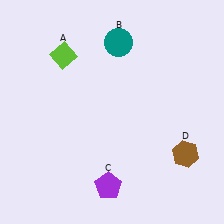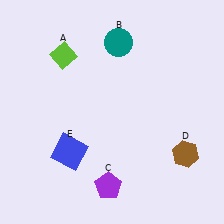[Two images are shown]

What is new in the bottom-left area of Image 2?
A blue square (E) was added in the bottom-left area of Image 2.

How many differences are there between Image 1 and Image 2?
There is 1 difference between the two images.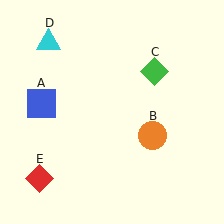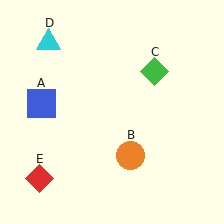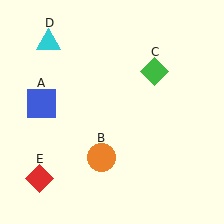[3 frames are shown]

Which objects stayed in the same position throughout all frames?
Blue square (object A) and green diamond (object C) and cyan triangle (object D) and red diamond (object E) remained stationary.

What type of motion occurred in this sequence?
The orange circle (object B) rotated clockwise around the center of the scene.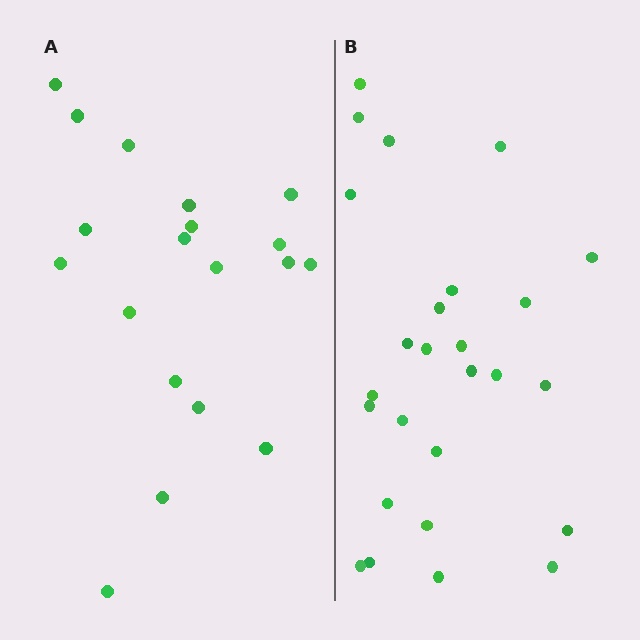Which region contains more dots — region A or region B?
Region B (the right region) has more dots.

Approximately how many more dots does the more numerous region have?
Region B has roughly 8 or so more dots than region A.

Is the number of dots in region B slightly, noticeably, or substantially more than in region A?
Region B has noticeably more, but not dramatically so. The ratio is roughly 1.4 to 1.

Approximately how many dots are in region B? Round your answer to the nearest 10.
About 30 dots. (The exact count is 26, which rounds to 30.)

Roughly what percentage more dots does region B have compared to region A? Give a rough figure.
About 35% more.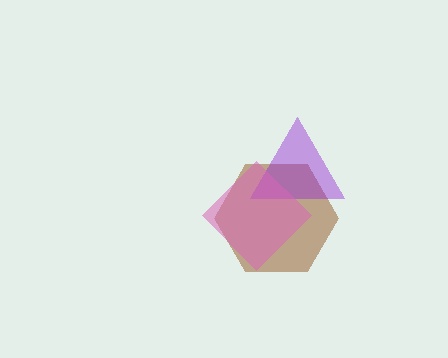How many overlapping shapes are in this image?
There are 3 overlapping shapes in the image.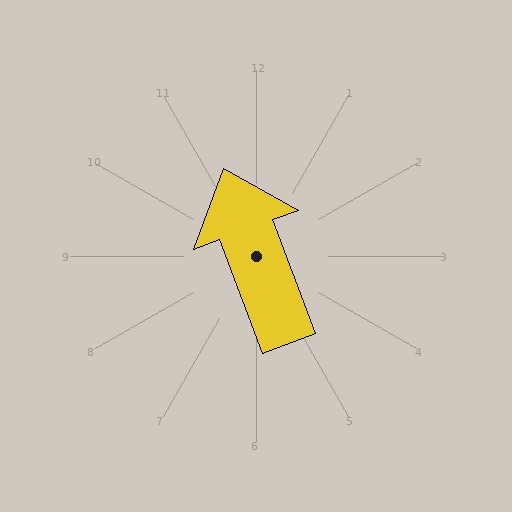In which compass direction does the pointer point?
North.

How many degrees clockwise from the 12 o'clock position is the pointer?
Approximately 339 degrees.